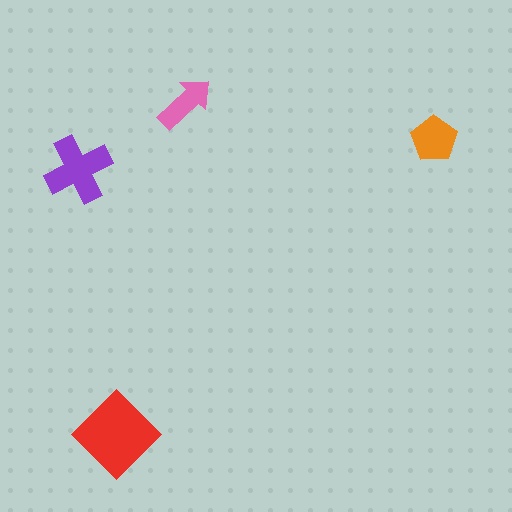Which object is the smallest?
The pink arrow.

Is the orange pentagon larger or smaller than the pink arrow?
Larger.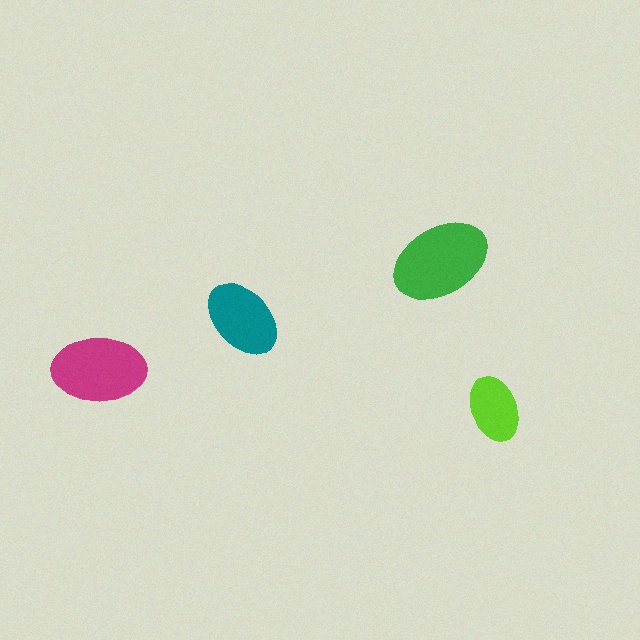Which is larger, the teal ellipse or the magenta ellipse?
The magenta one.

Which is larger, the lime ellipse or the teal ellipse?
The teal one.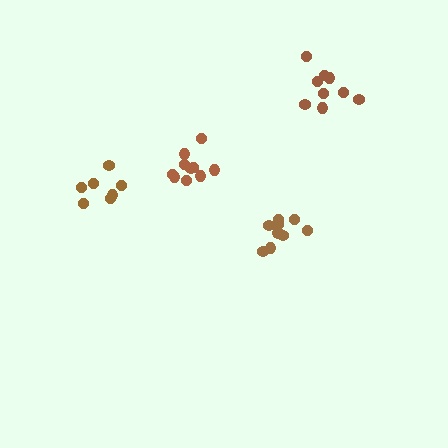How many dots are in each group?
Group 1: 7 dots, Group 2: 10 dots, Group 3: 9 dots, Group 4: 9 dots (35 total).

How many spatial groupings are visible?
There are 4 spatial groupings.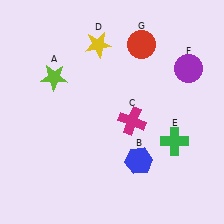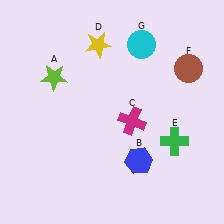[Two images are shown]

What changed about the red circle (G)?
In Image 1, G is red. In Image 2, it changed to cyan.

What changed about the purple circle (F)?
In Image 1, F is purple. In Image 2, it changed to brown.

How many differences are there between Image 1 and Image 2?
There are 2 differences between the two images.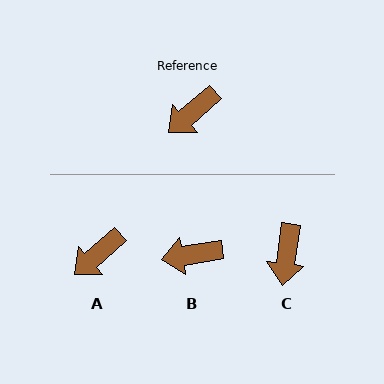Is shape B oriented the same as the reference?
No, it is off by about 32 degrees.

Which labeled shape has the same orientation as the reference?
A.